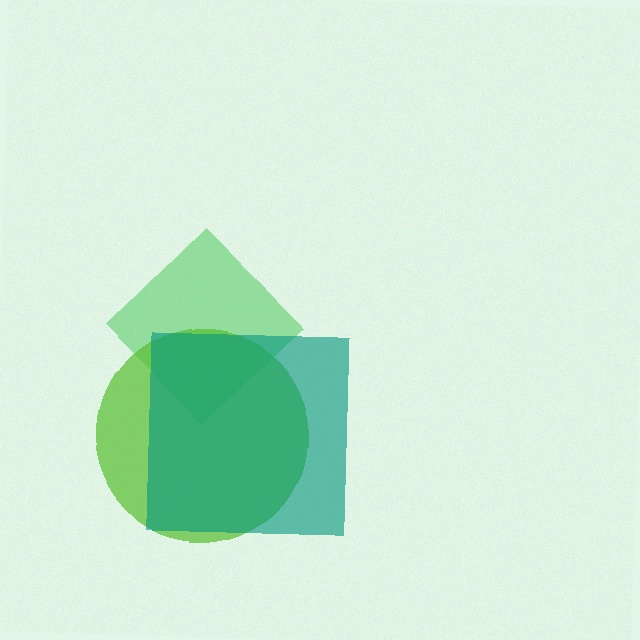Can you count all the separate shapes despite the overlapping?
Yes, there are 3 separate shapes.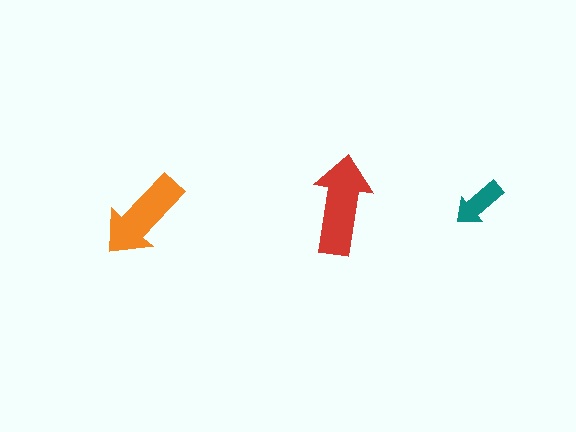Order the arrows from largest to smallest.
the red one, the orange one, the teal one.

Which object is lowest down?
The orange arrow is bottommost.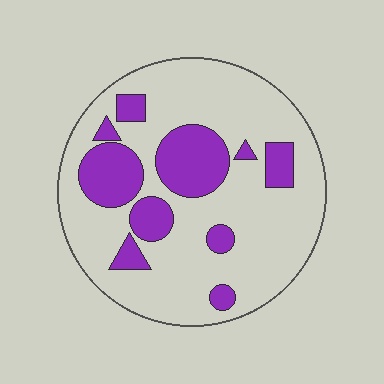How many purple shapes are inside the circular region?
10.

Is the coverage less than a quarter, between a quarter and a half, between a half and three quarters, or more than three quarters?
Between a quarter and a half.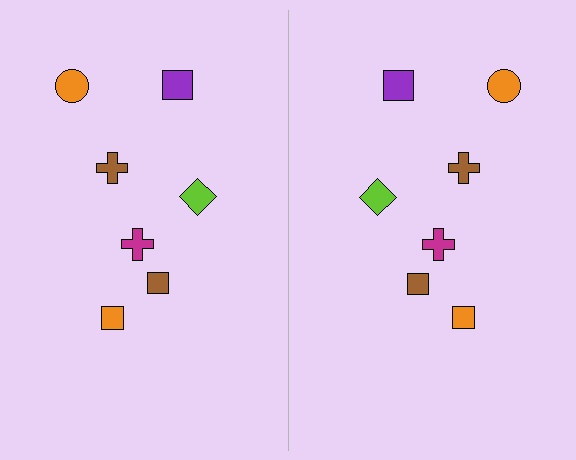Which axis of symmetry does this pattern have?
The pattern has a vertical axis of symmetry running through the center of the image.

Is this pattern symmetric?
Yes, this pattern has bilateral (reflection) symmetry.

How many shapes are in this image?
There are 14 shapes in this image.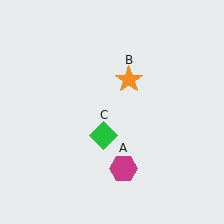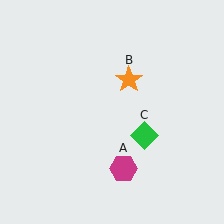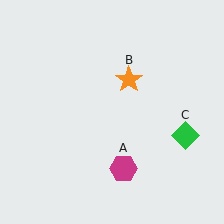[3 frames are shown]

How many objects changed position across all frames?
1 object changed position: green diamond (object C).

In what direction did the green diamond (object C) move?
The green diamond (object C) moved right.